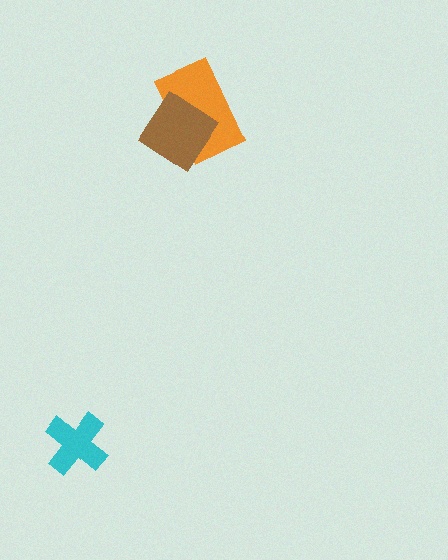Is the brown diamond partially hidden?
No, no other shape covers it.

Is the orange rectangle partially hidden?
Yes, it is partially covered by another shape.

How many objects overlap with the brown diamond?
1 object overlaps with the brown diamond.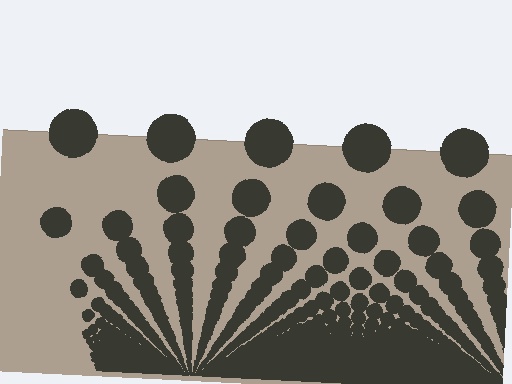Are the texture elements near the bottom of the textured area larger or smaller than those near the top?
Smaller. The gradient is inverted — elements near the bottom are smaller and denser.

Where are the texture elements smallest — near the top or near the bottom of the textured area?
Near the bottom.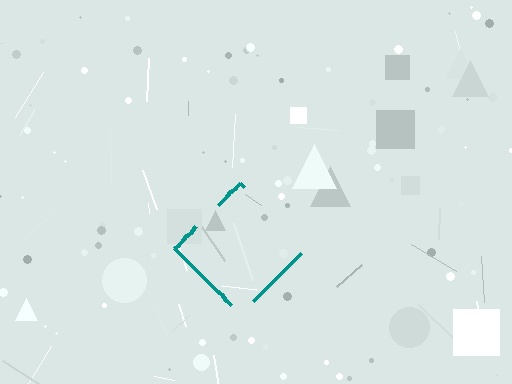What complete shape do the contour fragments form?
The contour fragments form a diamond.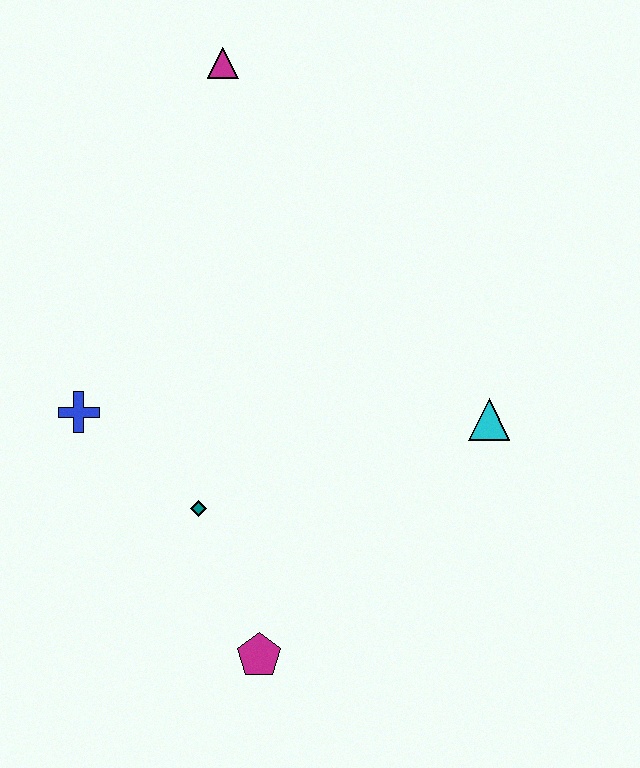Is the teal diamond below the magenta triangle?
Yes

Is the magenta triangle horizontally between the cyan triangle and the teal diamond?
Yes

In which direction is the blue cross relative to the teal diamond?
The blue cross is to the left of the teal diamond.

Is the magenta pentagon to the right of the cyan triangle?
No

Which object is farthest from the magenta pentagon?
The magenta triangle is farthest from the magenta pentagon.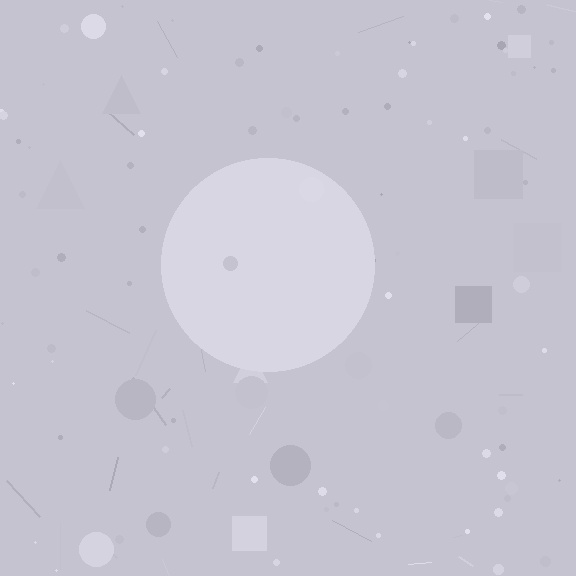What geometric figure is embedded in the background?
A circle is embedded in the background.